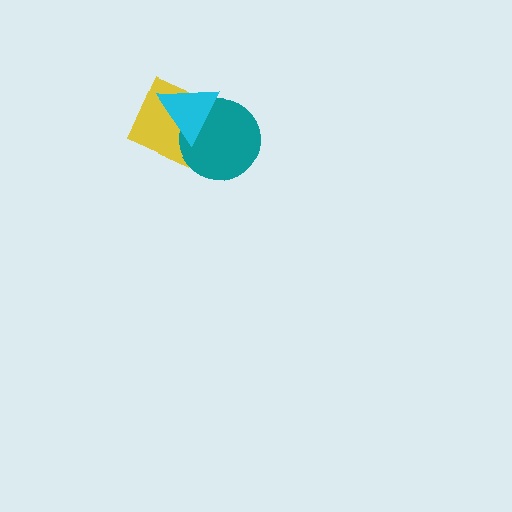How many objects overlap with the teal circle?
2 objects overlap with the teal circle.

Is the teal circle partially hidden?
Yes, it is partially covered by another shape.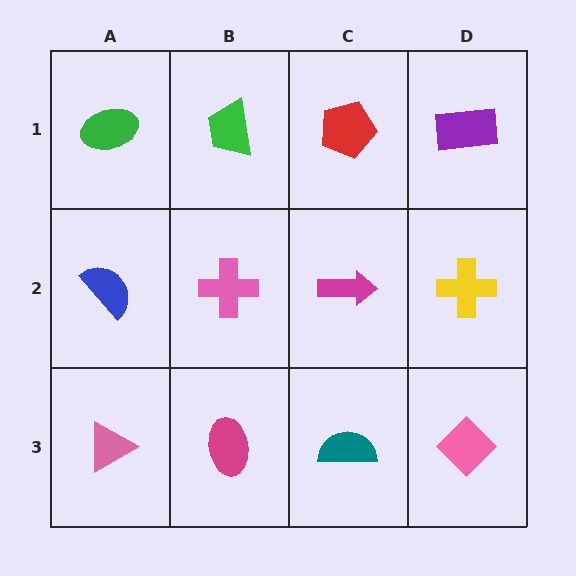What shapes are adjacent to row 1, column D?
A yellow cross (row 2, column D), a red pentagon (row 1, column C).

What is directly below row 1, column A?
A blue semicircle.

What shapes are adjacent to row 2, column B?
A green trapezoid (row 1, column B), a magenta ellipse (row 3, column B), a blue semicircle (row 2, column A), a magenta arrow (row 2, column C).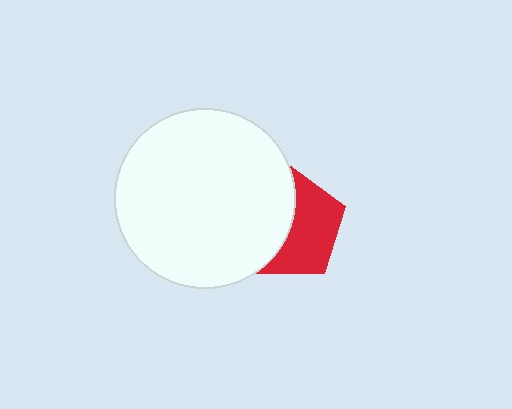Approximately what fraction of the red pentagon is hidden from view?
Roughly 48% of the red pentagon is hidden behind the white circle.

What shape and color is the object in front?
The object in front is a white circle.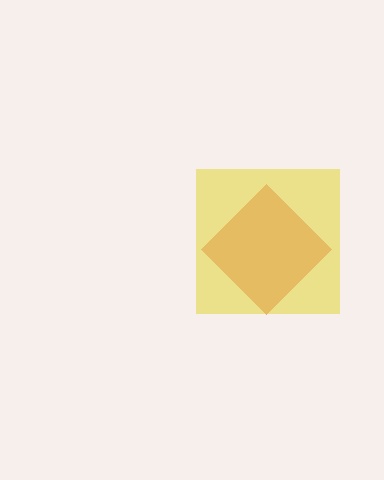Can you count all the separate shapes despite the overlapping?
Yes, there are 2 separate shapes.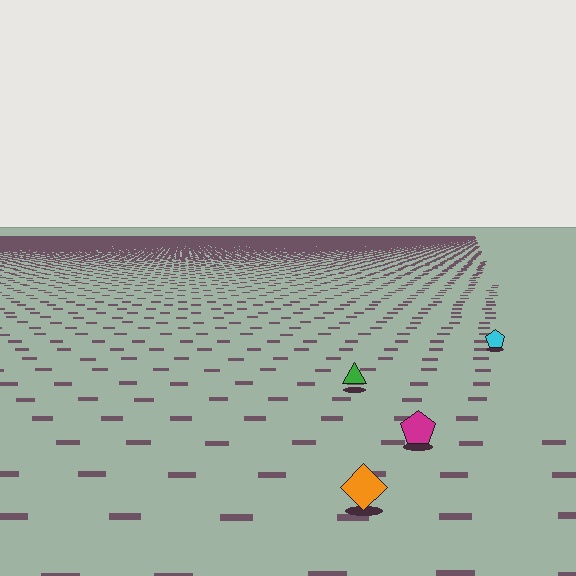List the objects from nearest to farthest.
From nearest to farthest: the orange diamond, the magenta pentagon, the green triangle, the cyan pentagon.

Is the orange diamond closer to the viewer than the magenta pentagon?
Yes. The orange diamond is closer — you can tell from the texture gradient: the ground texture is coarser near it.